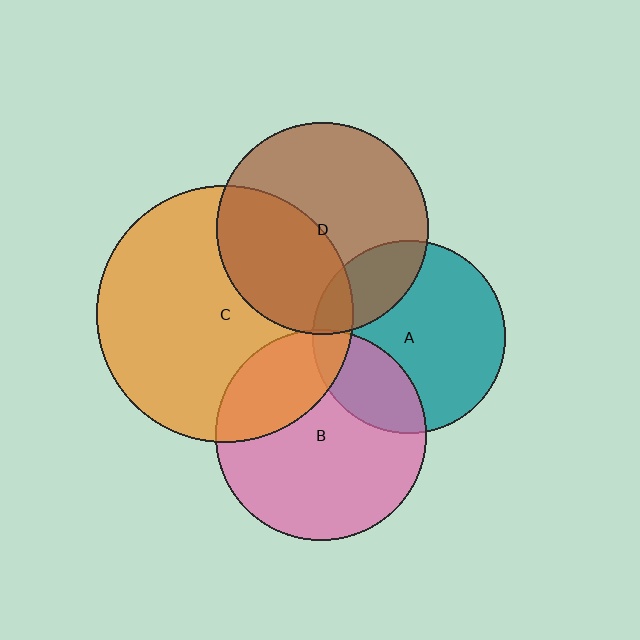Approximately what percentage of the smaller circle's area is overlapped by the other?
Approximately 40%.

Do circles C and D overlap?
Yes.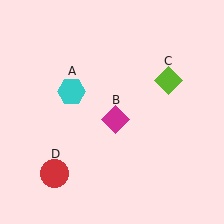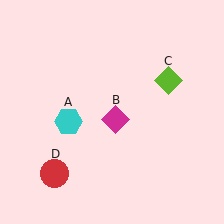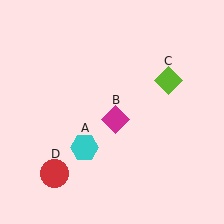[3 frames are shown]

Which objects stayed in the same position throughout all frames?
Magenta diamond (object B) and lime diamond (object C) and red circle (object D) remained stationary.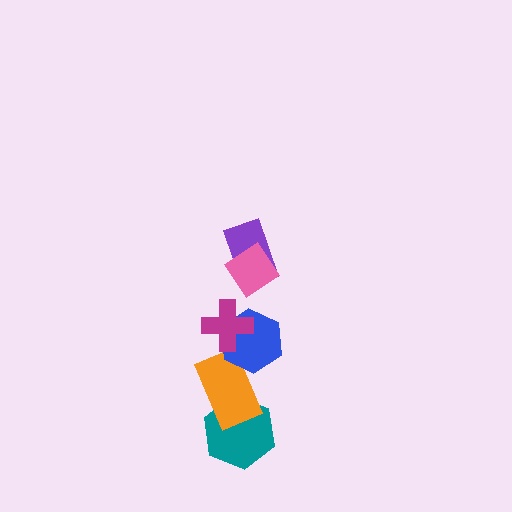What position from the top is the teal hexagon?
The teal hexagon is 6th from the top.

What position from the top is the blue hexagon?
The blue hexagon is 4th from the top.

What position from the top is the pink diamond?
The pink diamond is 1st from the top.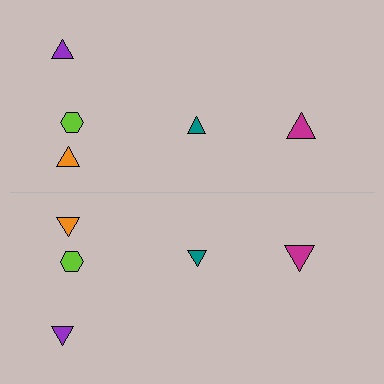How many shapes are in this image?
There are 10 shapes in this image.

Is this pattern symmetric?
Yes, this pattern has bilateral (reflection) symmetry.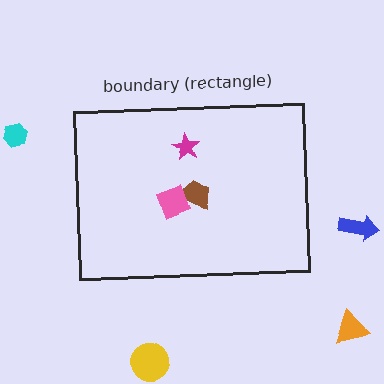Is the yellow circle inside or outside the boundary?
Outside.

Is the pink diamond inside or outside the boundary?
Inside.